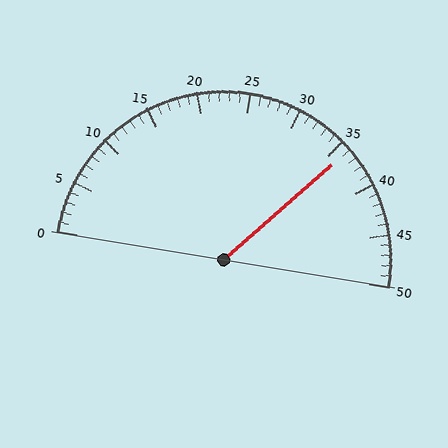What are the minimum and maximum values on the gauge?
The gauge ranges from 0 to 50.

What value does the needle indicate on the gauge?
The needle indicates approximately 36.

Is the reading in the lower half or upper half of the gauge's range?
The reading is in the upper half of the range (0 to 50).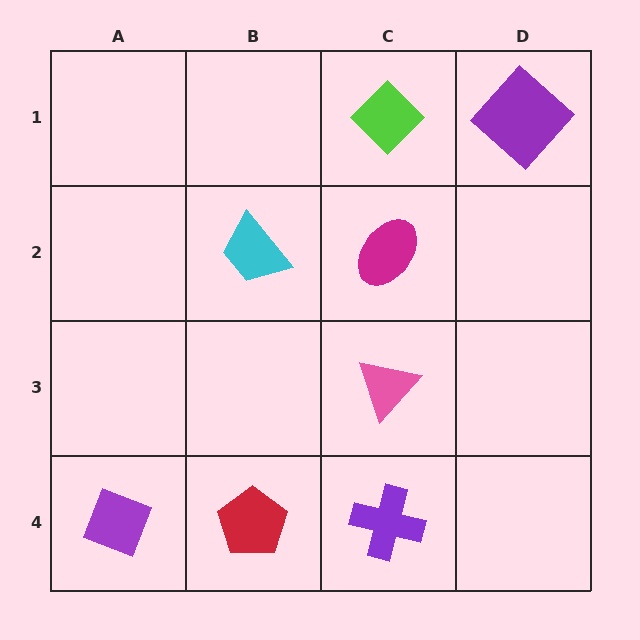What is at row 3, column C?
A pink triangle.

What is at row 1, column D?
A purple diamond.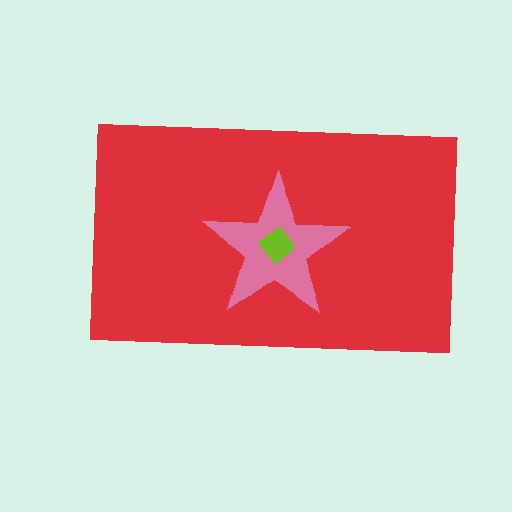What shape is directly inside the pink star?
The lime diamond.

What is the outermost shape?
The red rectangle.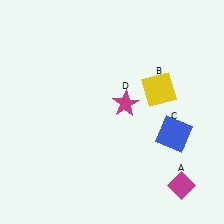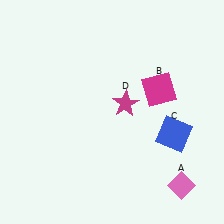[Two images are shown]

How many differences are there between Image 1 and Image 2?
There are 2 differences between the two images.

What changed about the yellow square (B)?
In Image 1, B is yellow. In Image 2, it changed to magenta.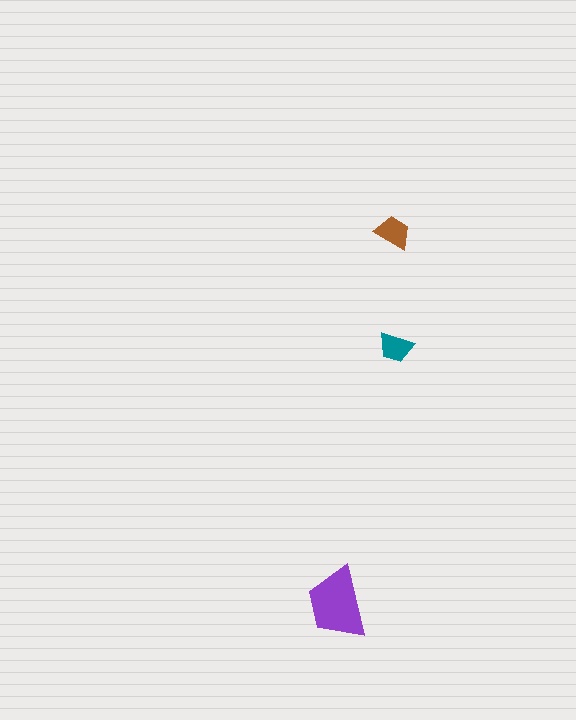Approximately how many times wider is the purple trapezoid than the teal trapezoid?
About 2 times wider.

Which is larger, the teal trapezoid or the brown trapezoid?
The brown one.